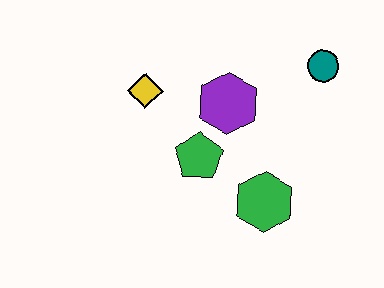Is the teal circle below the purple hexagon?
No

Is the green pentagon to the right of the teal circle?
No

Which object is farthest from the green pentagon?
The teal circle is farthest from the green pentagon.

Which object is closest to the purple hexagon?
The green pentagon is closest to the purple hexagon.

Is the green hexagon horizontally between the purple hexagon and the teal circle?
Yes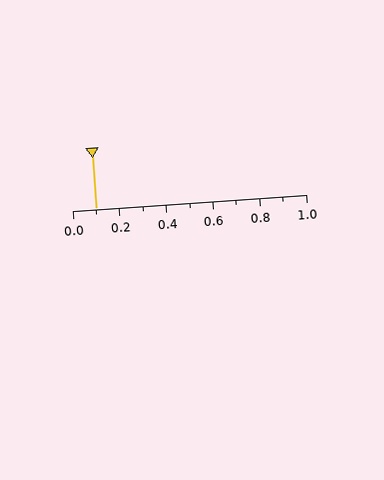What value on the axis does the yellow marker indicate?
The marker indicates approximately 0.1.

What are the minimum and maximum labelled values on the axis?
The axis runs from 0.0 to 1.0.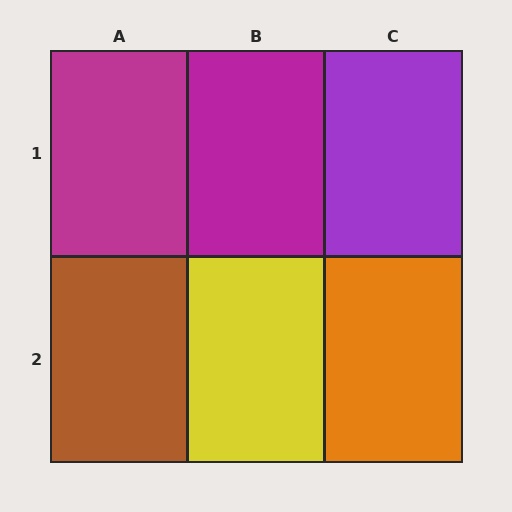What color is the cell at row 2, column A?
Brown.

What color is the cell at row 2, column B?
Yellow.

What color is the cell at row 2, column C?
Orange.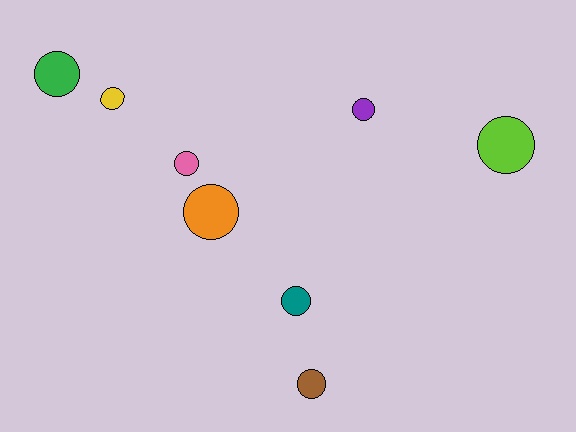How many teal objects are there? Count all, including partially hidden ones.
There is 1 teal object.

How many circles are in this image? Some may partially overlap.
There are 8 circles.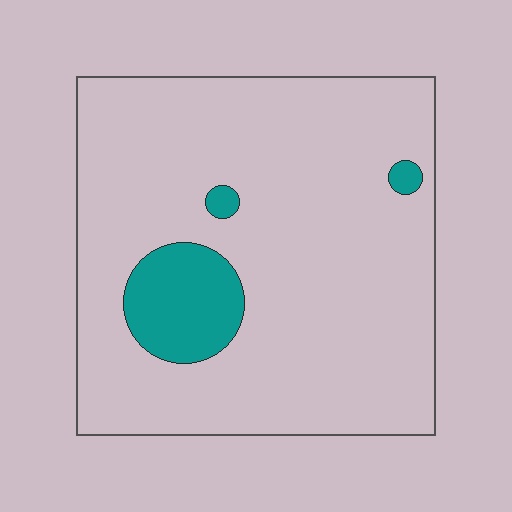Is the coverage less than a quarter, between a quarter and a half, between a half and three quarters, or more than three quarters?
Less than a quarter.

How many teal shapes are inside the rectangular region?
3.